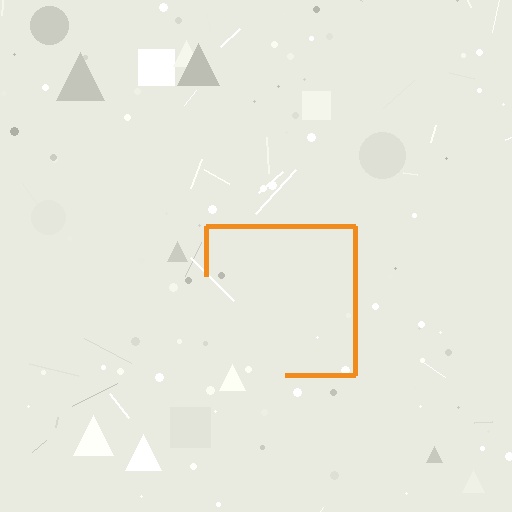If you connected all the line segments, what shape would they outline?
They would outline a square.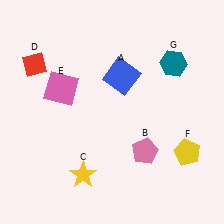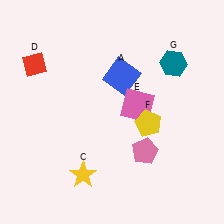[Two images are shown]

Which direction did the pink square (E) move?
The pink square (E) moved right.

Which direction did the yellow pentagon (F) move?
The yellow pentagon (F) moved left.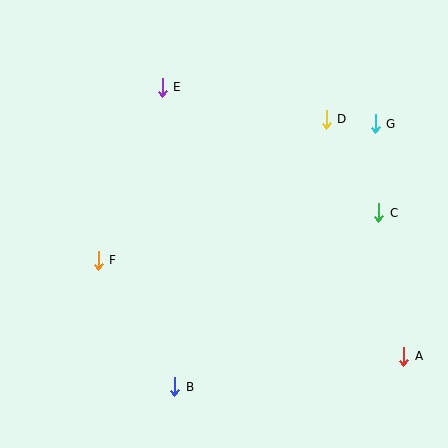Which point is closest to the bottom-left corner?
Point B is closest to the bottom-left corner.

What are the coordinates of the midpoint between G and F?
The midpoint between G and F is at (237, 192).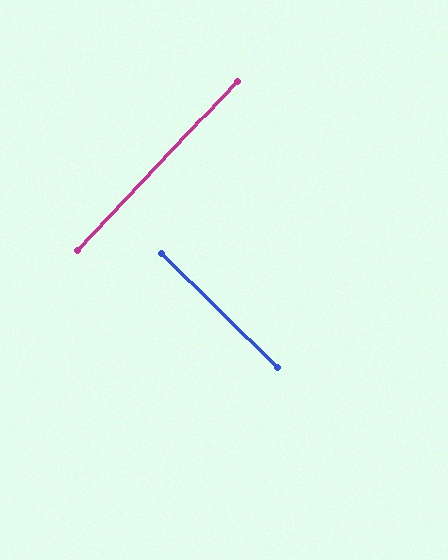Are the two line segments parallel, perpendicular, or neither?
Perpendicular — they meet at approximately 89°.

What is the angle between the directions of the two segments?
Approximately 89 degrees.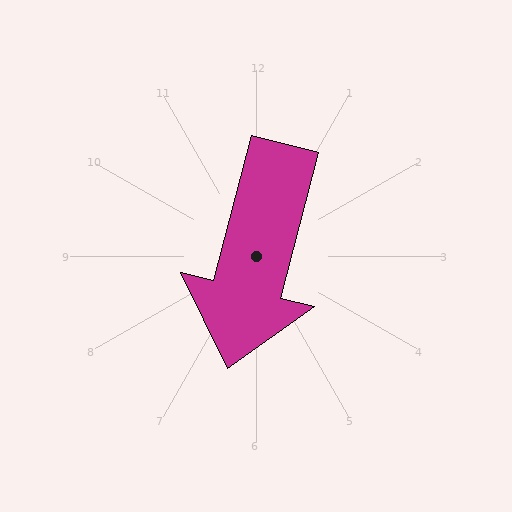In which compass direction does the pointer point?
South.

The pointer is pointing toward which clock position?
Roughly 6 o'clock.